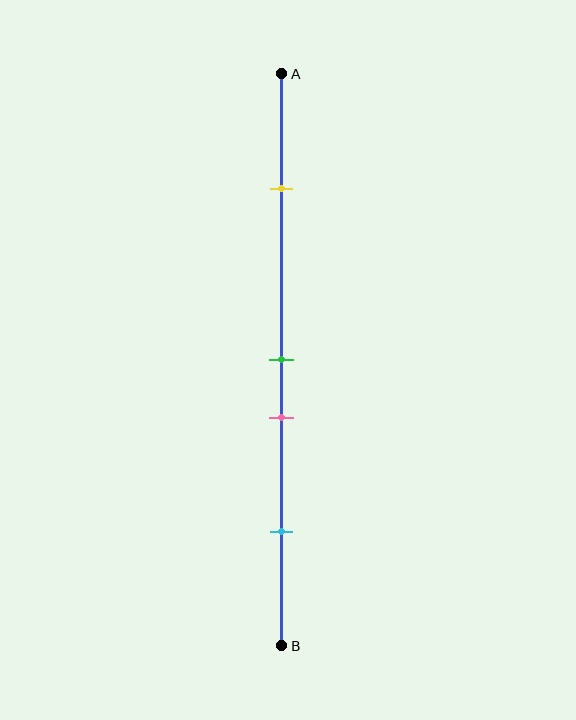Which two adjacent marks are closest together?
The green and pink marks are the closest adjacent pair.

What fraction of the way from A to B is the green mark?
The green mark is approximately 50% (0.5) of the way from A to B.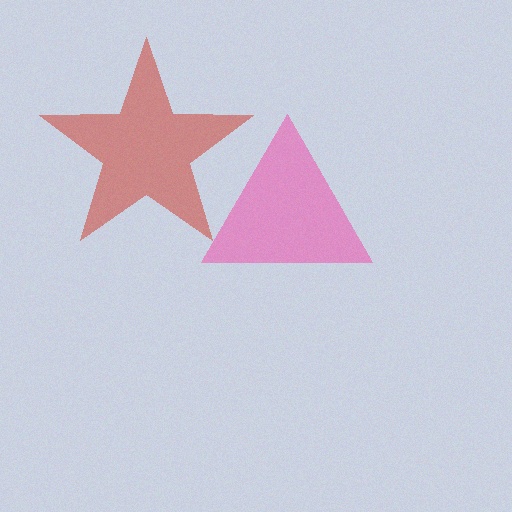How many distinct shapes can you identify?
There are 2 distinct shapes: a red star, a pink triangle.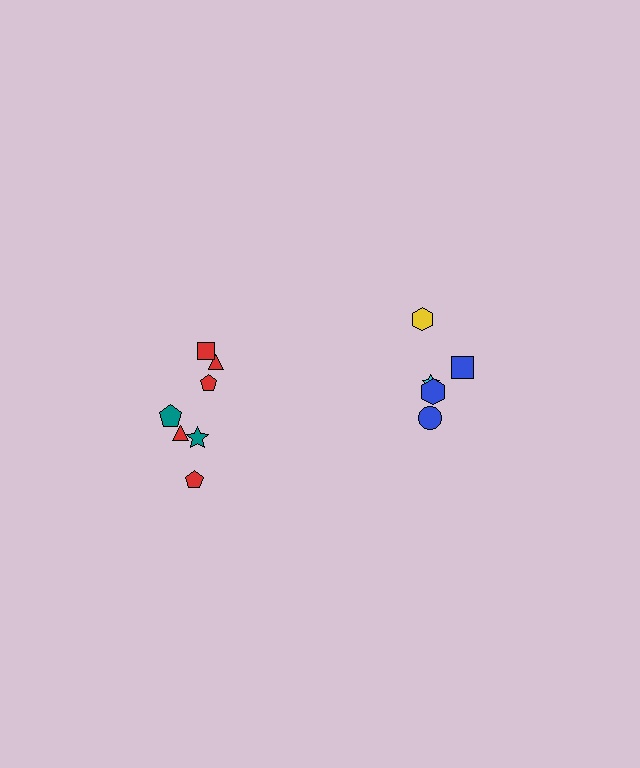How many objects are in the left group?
There are 7 objects.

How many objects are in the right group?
There are 5 objects.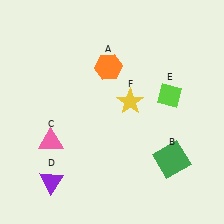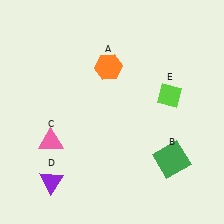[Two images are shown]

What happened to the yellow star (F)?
The yellow star (F) was removed in Image 2. It was in the top-right area of Image 1.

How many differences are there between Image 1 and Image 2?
There is 1 difference between the two images.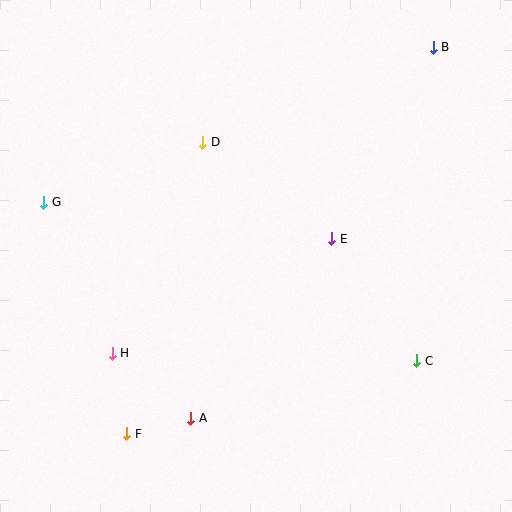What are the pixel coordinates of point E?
Point E is at (332, 239).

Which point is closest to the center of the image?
Point E at (332, 239) is closest to the center.